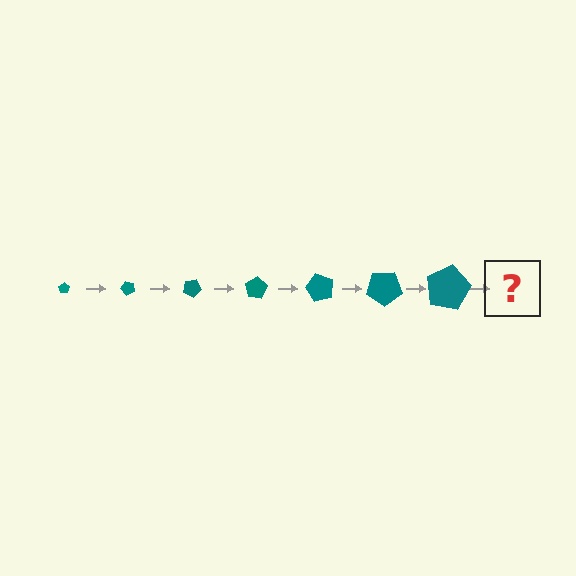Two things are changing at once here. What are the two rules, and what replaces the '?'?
The two rules are that the pentagon grows larger each step and it rotates 50 degrees each step. The '?' should be a pentagon, larger than the previous one and rotated 350 degrees from the start.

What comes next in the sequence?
The next element should be a pentagon, larger than the previous one and rotated 350 degrees from the start.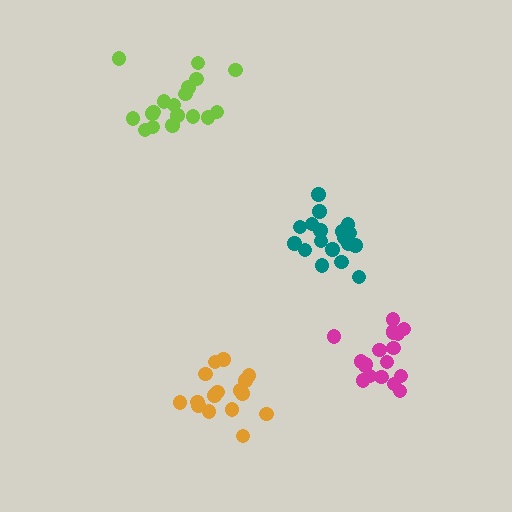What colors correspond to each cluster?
The clusters are colored: teal, magenta, orange, lime.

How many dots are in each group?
Group 1: 18 dots, Group 2: 18 dots, Group 3: 16 dots, Group 4: 19 dots (71 total).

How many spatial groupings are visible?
There are 4 spatial groupings.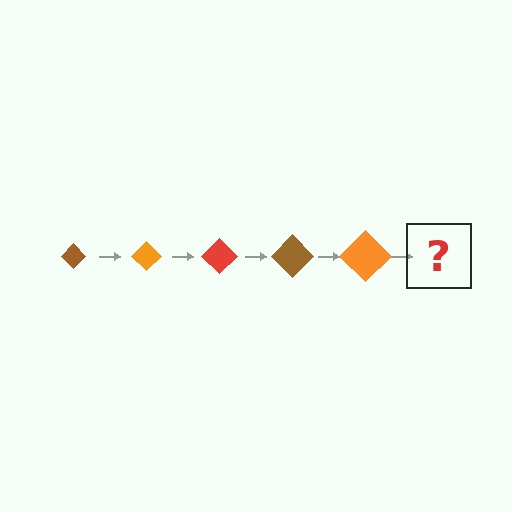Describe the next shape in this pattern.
It should be a red diamond, larger than the previous one.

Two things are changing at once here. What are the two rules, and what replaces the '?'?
The two rules are that the diamond grows larger each step and the color cycles through brown, orange, and red. The '?' should be a red diamond, larger than the previous one.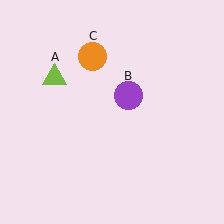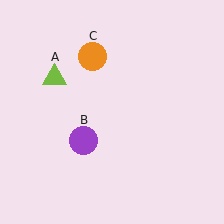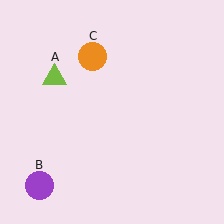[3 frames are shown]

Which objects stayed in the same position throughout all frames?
Lime triangle (object A) and orange circle (object C) remained stationary.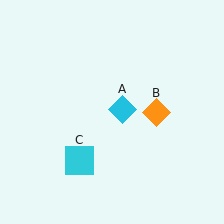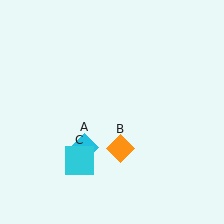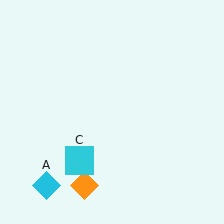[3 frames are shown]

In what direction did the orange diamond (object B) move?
The orange diamond (object B) moved down and to the left.